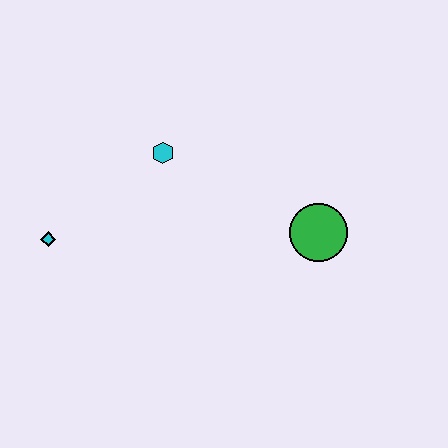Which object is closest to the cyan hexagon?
The cyan diamond is closest to the cyan hexagon.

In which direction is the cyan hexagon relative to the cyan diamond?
The cyan hexagon is to the right of the cyan diamond.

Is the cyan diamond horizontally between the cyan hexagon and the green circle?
No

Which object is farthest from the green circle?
The cyan diamond is farthest from the green circle.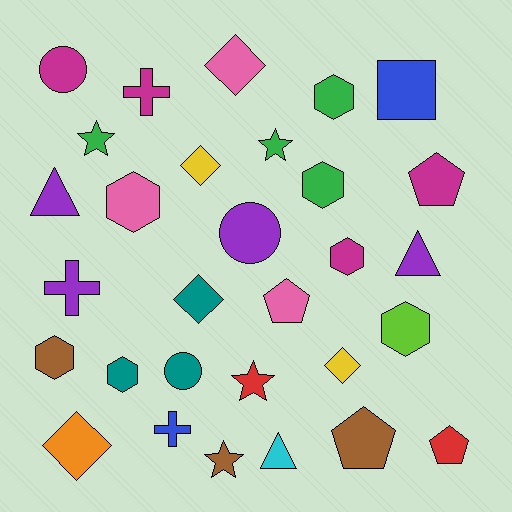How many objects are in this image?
There are 30 objects.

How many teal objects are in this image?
There are 3 teal objects.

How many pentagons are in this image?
There are 4 pentagons.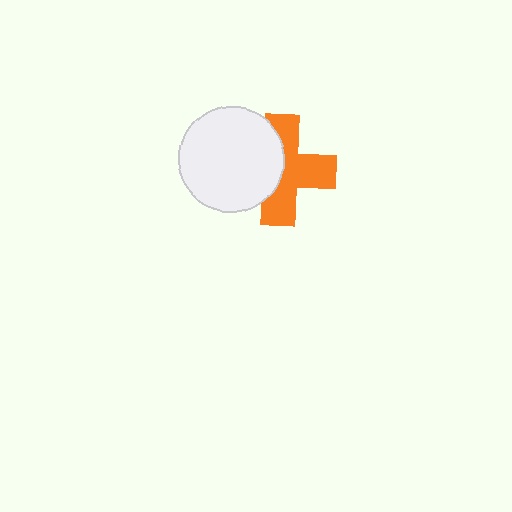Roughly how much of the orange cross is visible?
About half of it is visible (roughly 59%).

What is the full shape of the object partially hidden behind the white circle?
The partially hidden object is an orange cross.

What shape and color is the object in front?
The object in front is a white circle.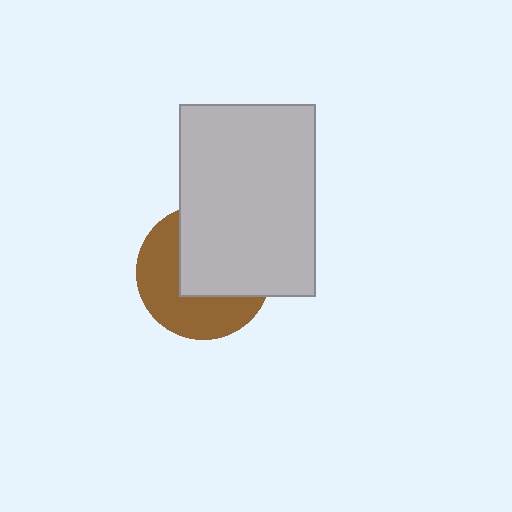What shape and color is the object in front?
The object in front is a light gray rectangle.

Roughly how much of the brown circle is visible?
About half of it is visible (roughly 48%).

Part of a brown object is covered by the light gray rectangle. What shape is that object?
It is a circle.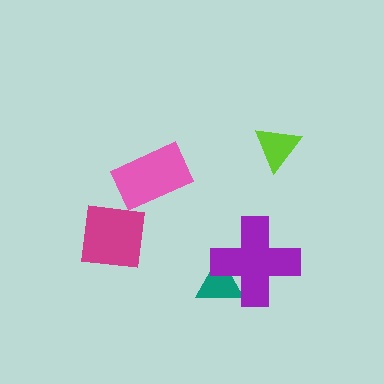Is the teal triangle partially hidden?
Yes, it is partially covered by another shape.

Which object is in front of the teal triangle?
The purple cross is in front of the teal triangle.